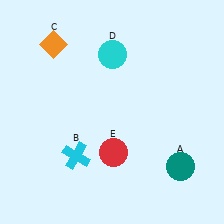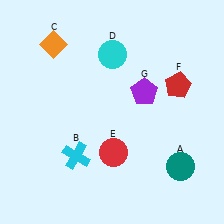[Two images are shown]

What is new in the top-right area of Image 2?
A red pentagon (F) was added in the top-right area of Image 2.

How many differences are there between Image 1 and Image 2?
There are 2 differences between the two images.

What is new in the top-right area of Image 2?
A purple pentagon (G) was added in the top-right area of Image 2.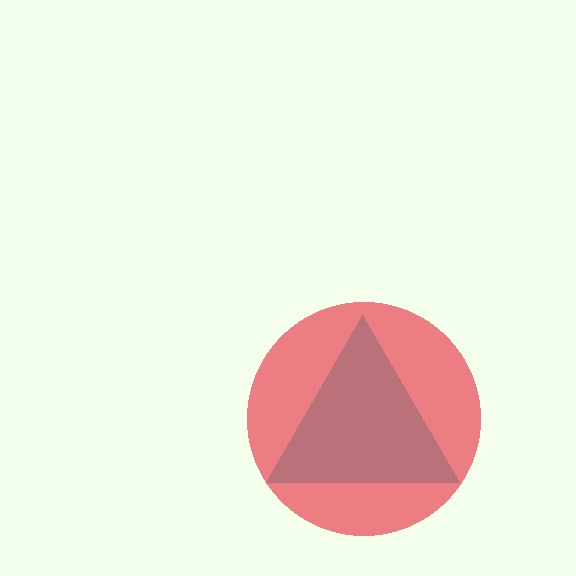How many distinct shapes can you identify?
There are 2 distinct shapes: a cyan triangle, a red circle.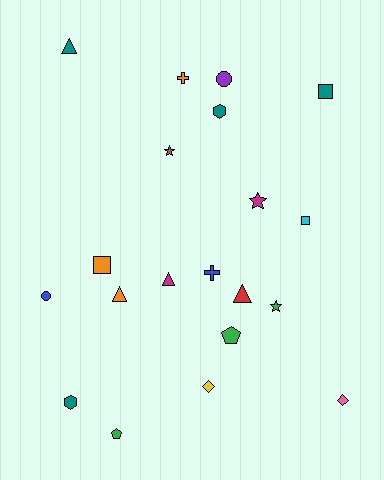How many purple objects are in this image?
There is 1 purple object.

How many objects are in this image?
There are 20 objects.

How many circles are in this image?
There are 2 circles.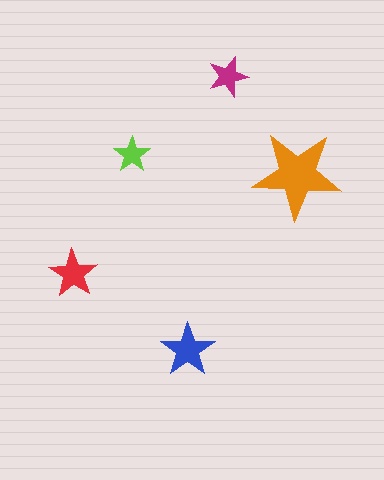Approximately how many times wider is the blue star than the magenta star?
About 1.5 times wider.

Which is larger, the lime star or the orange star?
The orange one.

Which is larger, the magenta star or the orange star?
The orange one.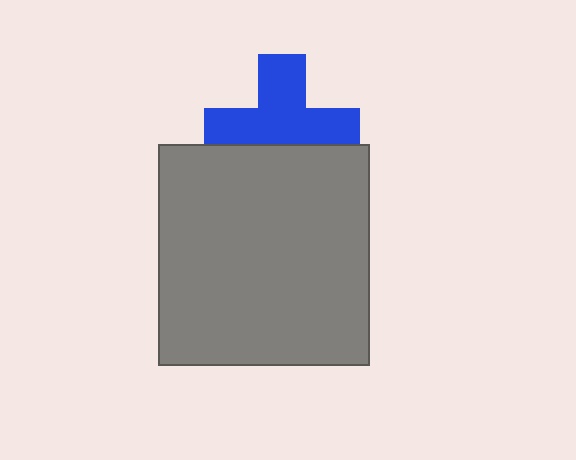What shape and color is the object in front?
The object in front is a gray rectangle.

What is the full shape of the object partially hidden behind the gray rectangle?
The partially hidden object is a blue cross.